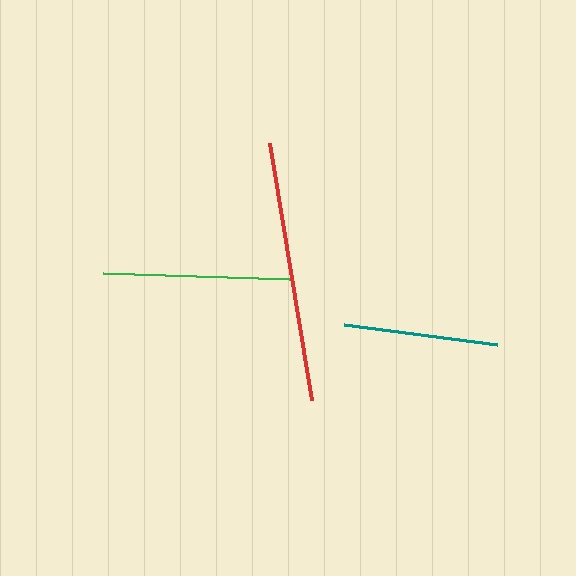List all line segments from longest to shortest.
From longest to shortest: red, green, teal.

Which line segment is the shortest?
The teal line is the shortest at approximately 154 pixels.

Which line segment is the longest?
The red line is the longest at approximately 259 pixels.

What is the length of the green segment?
The green segment is approximately 185 pixels long.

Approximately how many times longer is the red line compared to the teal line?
The red line is approximately 1.7 times the length of the teal line.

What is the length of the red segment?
The red segment is approximately 259 pixels long.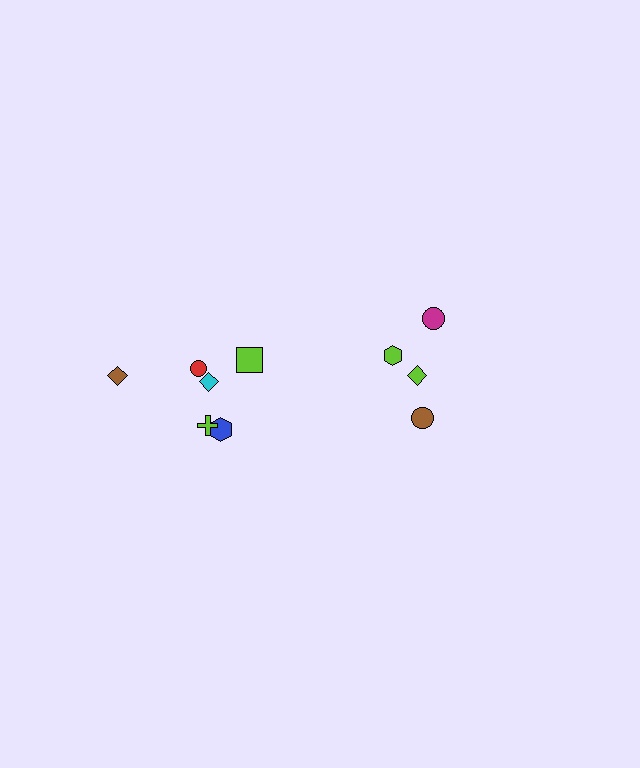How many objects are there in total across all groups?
There are 10 objects.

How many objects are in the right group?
There are 4 objects.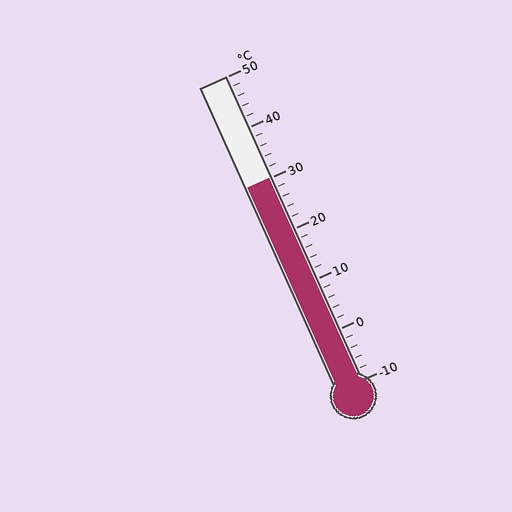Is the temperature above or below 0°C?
The temperature is above 0°C.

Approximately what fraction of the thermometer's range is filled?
The thermometer is filled to approximately 65% of its range.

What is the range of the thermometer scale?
The thermometer scale ranges from -10°C to 50°C.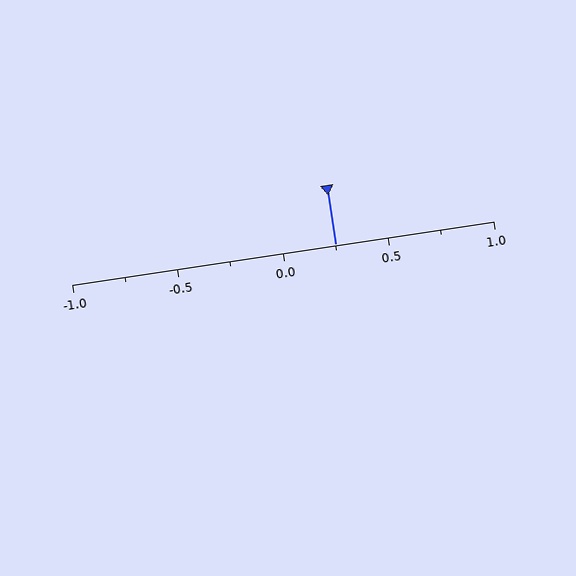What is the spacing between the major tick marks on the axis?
The major ticks are spaced 0.5 apart.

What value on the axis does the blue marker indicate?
The marker indicates approximately 0.25.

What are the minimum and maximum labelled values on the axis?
The axis runs from -1.0 to 1.0.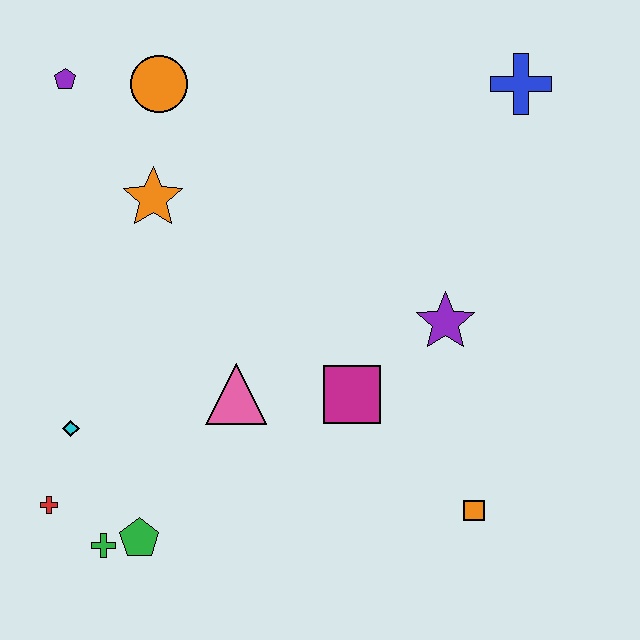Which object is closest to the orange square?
The magenta square is closest to the orange square.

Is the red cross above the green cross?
Yes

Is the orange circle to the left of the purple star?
Yes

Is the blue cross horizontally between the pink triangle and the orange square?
No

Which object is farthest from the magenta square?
The purple pentagon is farthest from the magenta square.